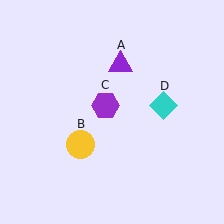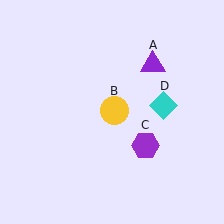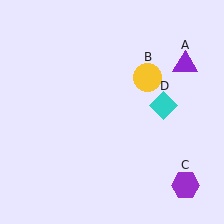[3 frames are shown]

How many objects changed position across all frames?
3 objects changed position: purple triangle (object A), yellow circle (object B), purple hexagon (object C).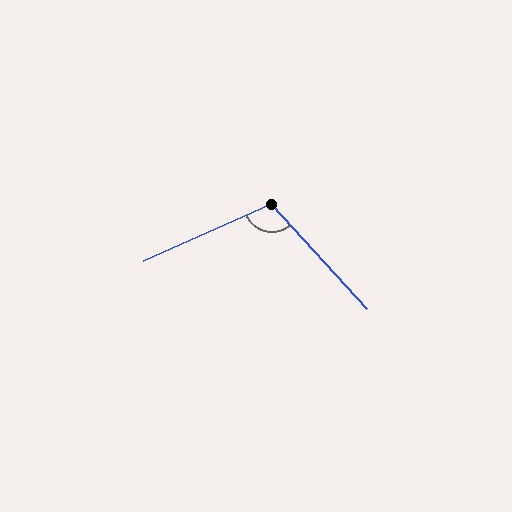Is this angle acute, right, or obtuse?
It is obtuse.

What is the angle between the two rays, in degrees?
Approximately 108 degrees.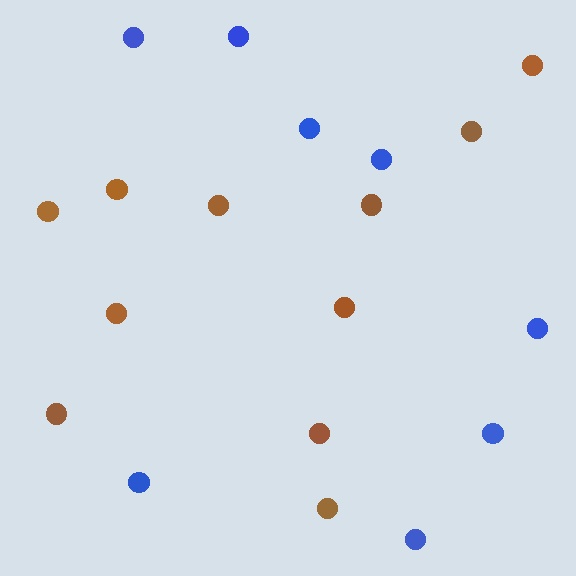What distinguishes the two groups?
There are 2 groups: one group of blue circles (8) and one group of brown circles (11).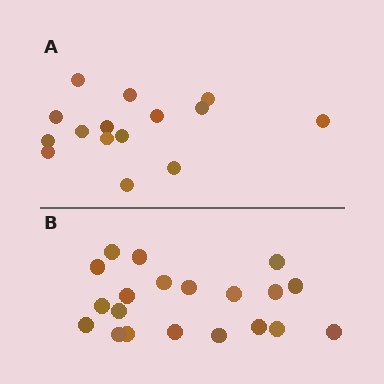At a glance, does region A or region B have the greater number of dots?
Region B (the bottom region) has more dots.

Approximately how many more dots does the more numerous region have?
Region B has about 5 more dots than region A.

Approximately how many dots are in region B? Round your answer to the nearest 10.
About 20 dots.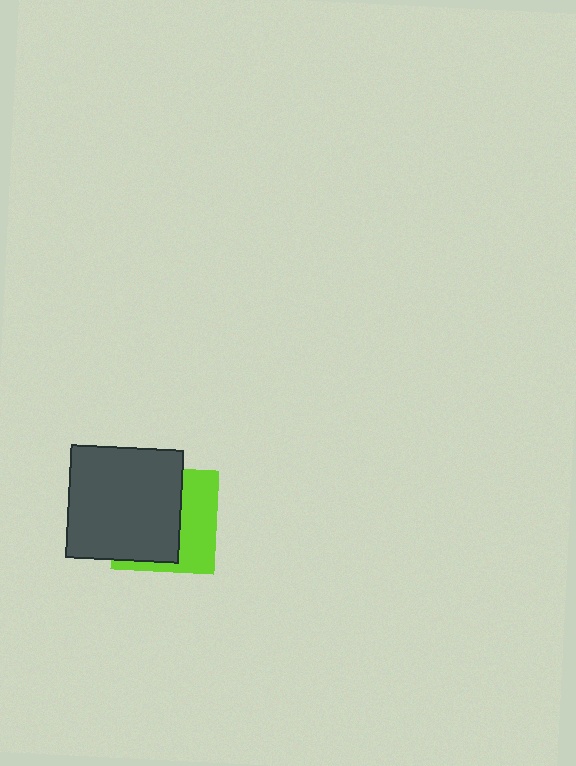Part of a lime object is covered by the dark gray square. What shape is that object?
It is a square.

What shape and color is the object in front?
The object in front is a dark gray square.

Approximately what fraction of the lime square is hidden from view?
Roughly 60% of the lime square is hidden behind the dark gray square.